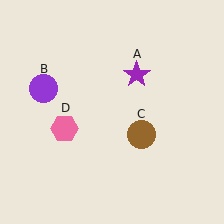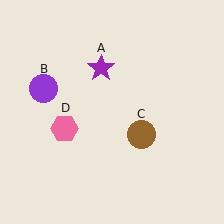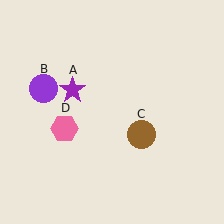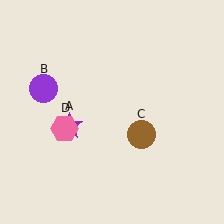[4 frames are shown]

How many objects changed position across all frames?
1 object changed position: purple star (object A).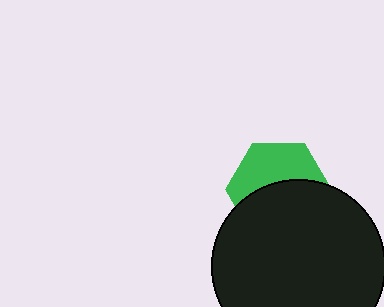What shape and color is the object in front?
The object in front is a black circle.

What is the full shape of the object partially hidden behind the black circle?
The partially hidden object is a green hexagon.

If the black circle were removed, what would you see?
You would see the complete green hexagon.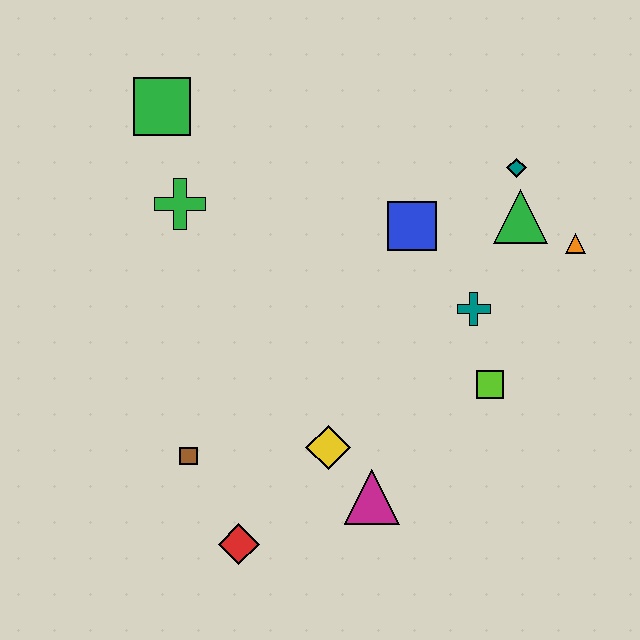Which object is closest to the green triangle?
The teal diamond is closest to the green triangle.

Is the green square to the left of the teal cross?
Yes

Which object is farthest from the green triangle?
The red diamond is farthest from the green triangle.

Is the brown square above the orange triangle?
No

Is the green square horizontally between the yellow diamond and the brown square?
No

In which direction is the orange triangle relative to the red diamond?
The orange triangle is to the right of the red diamond.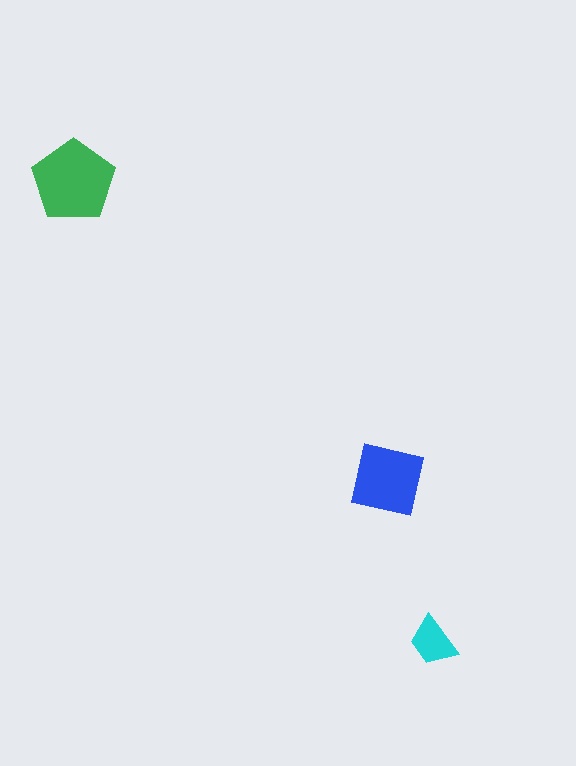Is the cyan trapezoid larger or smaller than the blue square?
Smaller.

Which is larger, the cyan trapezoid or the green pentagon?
The green pentagon.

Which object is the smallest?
The cyan trapezoid.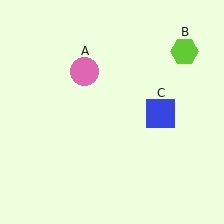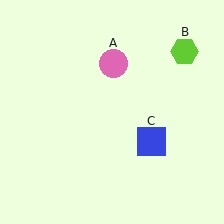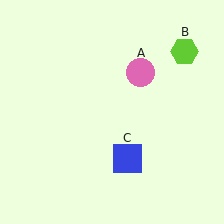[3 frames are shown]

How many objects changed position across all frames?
2 objects changed position: pink circle (object A), blue square (object C).